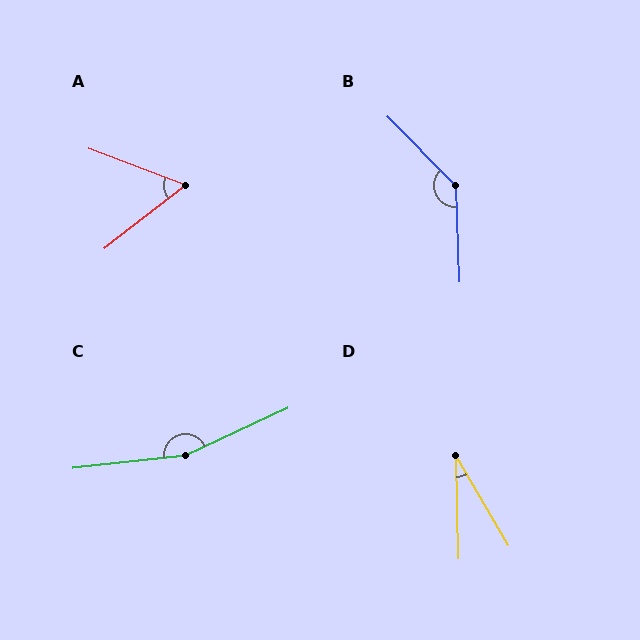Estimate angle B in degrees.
Approximately 137 degrees.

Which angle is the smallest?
D, at approximately 29 degrees.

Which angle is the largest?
C, at approximately 161 degrees.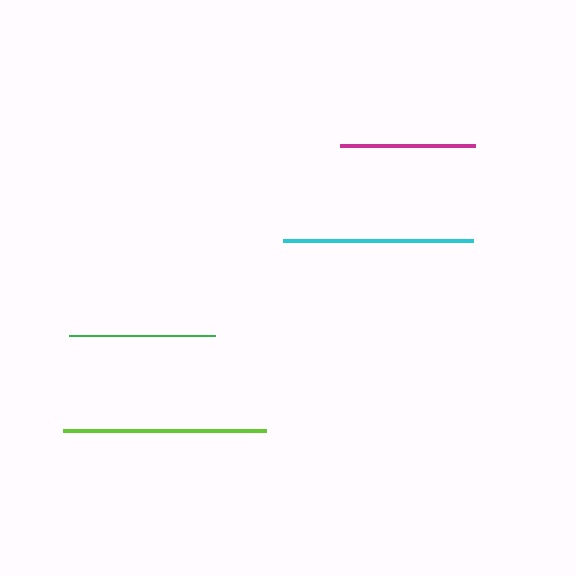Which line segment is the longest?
The lime line is the longest at approximately 202 pixels.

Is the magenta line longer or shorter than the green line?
The green line is longer than the magenta line.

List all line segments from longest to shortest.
From longest to shortest: lime, cyan, green, magenta.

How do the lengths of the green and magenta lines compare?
The green and magenta lines are approximately the same length.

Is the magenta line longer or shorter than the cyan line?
The cyan line is longer than the magenta line.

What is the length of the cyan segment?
The cyan segment is approximately 190 pixels long.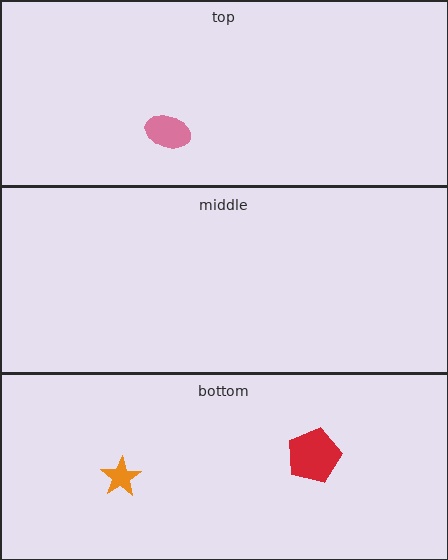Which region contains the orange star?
The bottom region.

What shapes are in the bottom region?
The red pentagon, the orange star.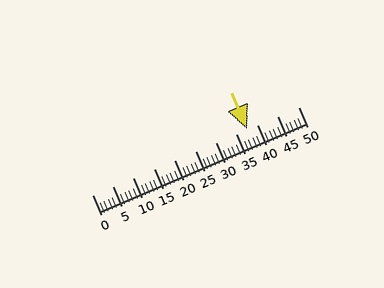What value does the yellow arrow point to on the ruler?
The yellow arrow points to approximately 38.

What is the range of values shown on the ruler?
The ruler shows values from 0 to 50.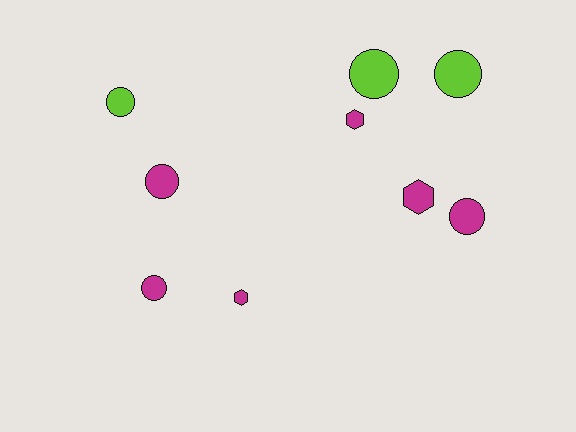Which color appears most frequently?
Magenta, with 6 objects.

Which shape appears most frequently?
Circle, with 6 objects.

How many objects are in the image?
There are 9 objects.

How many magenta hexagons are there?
There are 3 magenta hexagons.